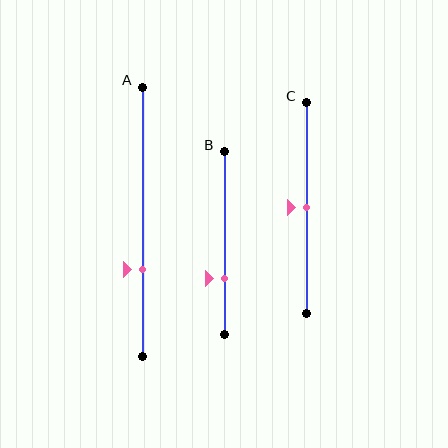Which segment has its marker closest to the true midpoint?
Segment C has its marker closest to the true midpoint.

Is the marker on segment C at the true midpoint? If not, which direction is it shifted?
Yes, the marker on segment C is at the true midpoint.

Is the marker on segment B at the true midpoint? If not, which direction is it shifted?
No, the marker on segment B is shifted downward by about 19% of the segment length.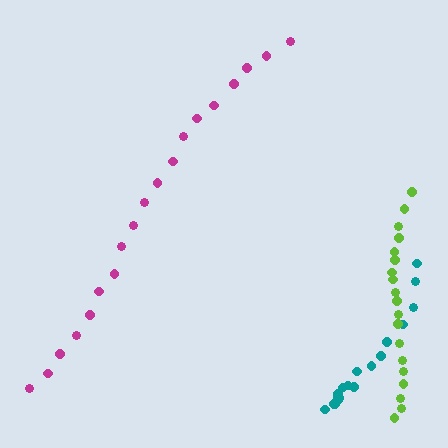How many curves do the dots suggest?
There are 3 distinct paths.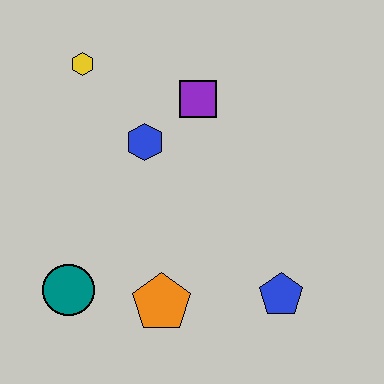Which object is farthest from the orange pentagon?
The yellow hexagon is farthest from the orange pentagon.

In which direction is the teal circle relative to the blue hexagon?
The teal circle is below the blue hexagon.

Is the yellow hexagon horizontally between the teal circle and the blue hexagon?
Yes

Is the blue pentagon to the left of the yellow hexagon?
No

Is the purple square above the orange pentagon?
Yes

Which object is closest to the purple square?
The blue hexagon is closest to the purple square.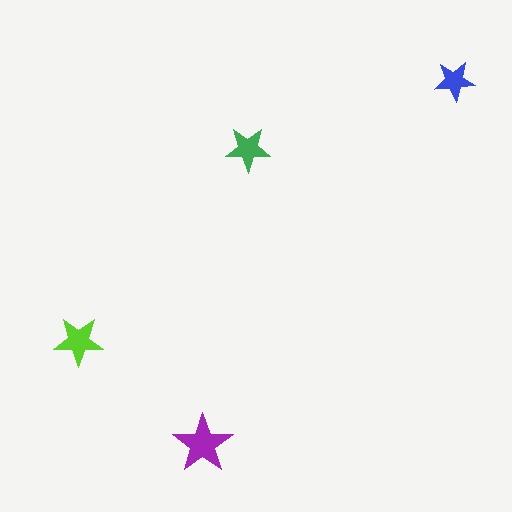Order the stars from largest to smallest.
the purple one, the lime one, the green one, the blue one.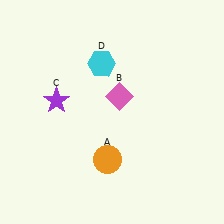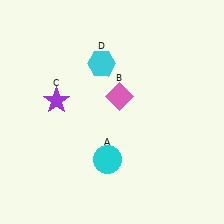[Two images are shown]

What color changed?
The circle (A) changed from orange in Image 1 to cyan in Image 2.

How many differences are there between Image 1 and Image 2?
There is 1 difference between the two images.